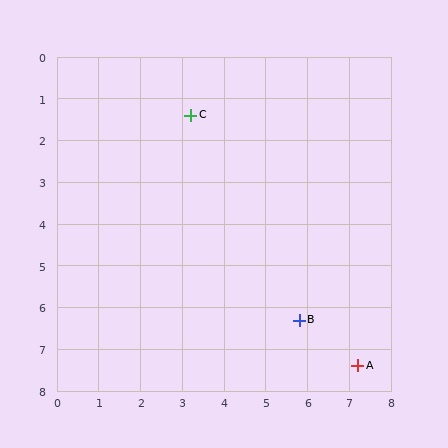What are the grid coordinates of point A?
Point A is at approximately (7.2, 7.4).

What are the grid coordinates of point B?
Point B is at approximately (5.8, 6.3).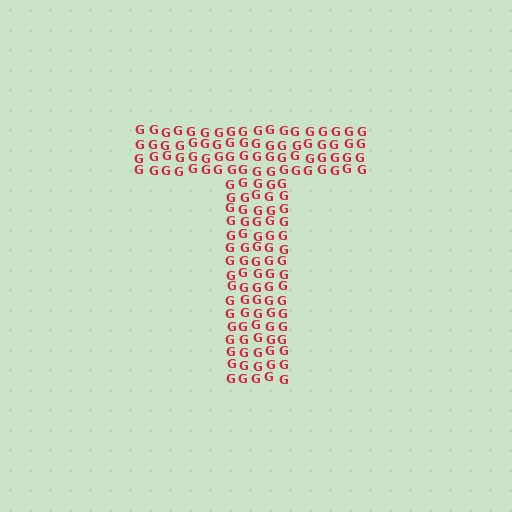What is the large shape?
The large shape is the letter T.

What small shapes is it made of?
It is made of small letter G's.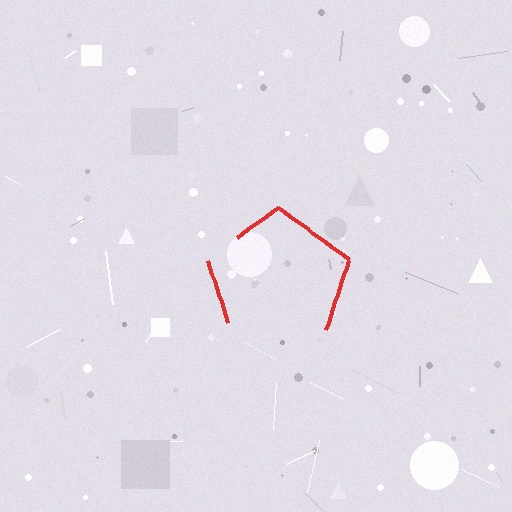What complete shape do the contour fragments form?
The contour fragments form a pentagon.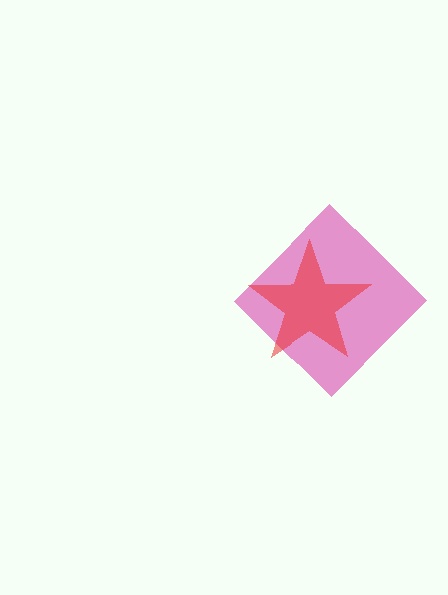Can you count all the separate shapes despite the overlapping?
Yes, there are 2 separate shapes.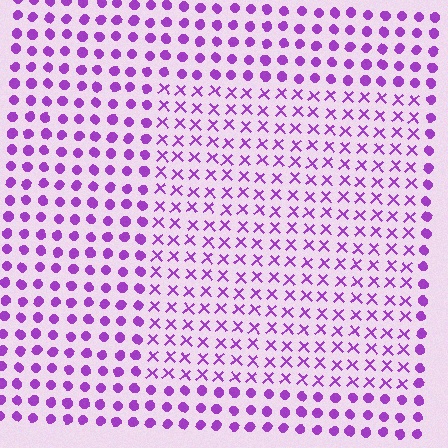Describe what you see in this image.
The image is filled with small purple elements arranged in a uniform grid. A rectangle-shaped region contains X marks, while the surrounding area contains circles. The boundary is defined purely by the change in element shape.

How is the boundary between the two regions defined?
The boundary is defined by a change in element shape: X marks inside vs. circles outside. All elements share the same color and spacing.